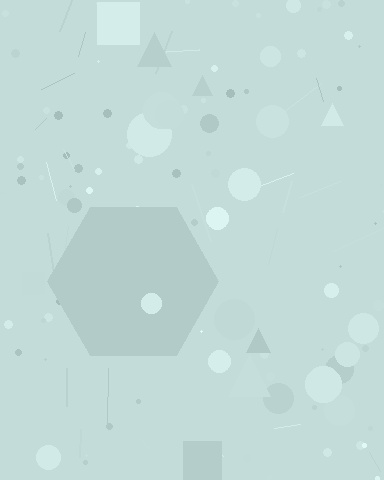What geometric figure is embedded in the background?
A hexagon is embedded in the background.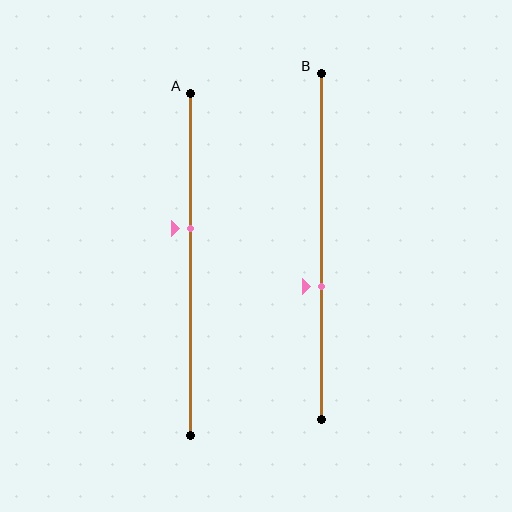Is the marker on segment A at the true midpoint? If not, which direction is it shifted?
No, the marker on segment A is shifted upward by about 10% of the segment length.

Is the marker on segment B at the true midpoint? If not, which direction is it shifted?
No, the marker on segment B is shifted downward by about 12% of the segment length.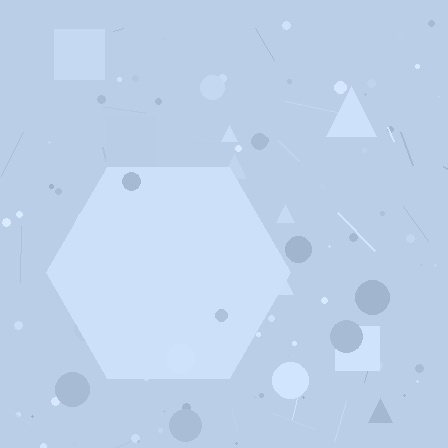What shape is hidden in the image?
A hexagon is hidden in the image.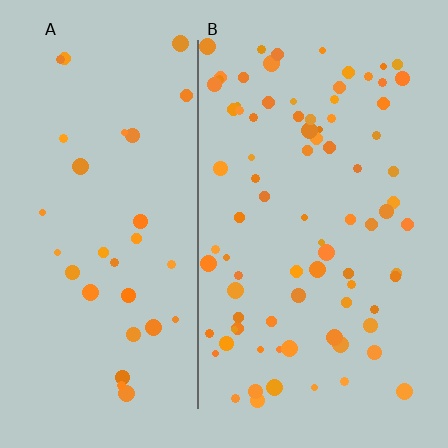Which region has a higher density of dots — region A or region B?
B (the right).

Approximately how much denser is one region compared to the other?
Approximately 2.6× — region B over region A.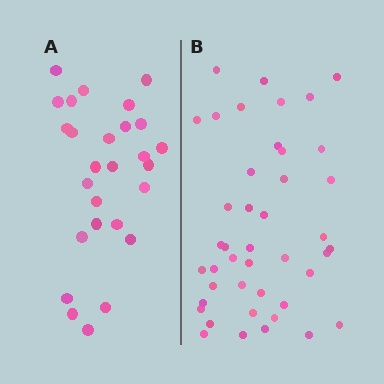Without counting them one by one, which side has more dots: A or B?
Region B (the right region) has more dots.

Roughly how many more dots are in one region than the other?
Region B has approximately 15 more dots than region A.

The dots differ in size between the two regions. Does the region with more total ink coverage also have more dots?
No. Region A has more total ink coverage because its dots are larger, but region B actually contains more individual dots. Total area can be misleading — the number of items is what matters here.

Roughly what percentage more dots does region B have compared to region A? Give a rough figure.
About 60% more.